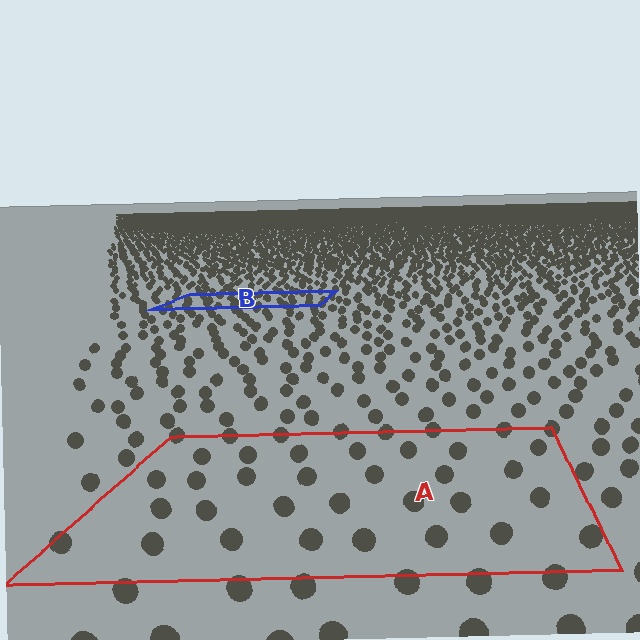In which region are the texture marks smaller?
The texture marks are smaller in region B, because it is farther away.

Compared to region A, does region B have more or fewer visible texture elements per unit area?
Region B has more texture elements per unit area — they are packed more densely because it is farther away.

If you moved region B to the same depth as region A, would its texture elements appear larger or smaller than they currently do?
They would appear larger. At a closer depth, the same texture elements are projected at a bigger on-screen size.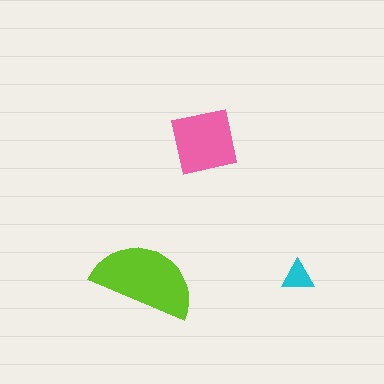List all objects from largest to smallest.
The lime semicircle, the pink square, the cyan triangle.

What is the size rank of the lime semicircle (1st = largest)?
1st.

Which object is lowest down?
The cyan triangle is bottommost.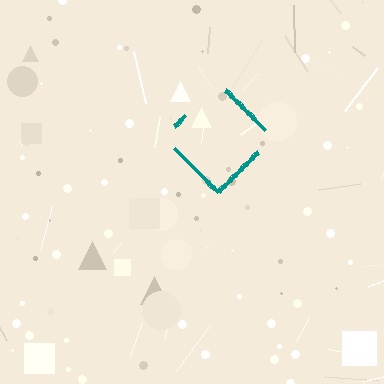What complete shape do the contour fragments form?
The contour fragments form a diamond.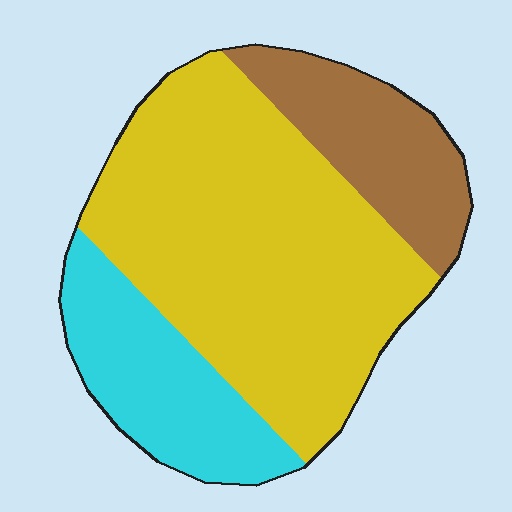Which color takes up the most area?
Yellow, at roughly 60%.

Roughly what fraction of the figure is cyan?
Cyan covers 21% of the figure.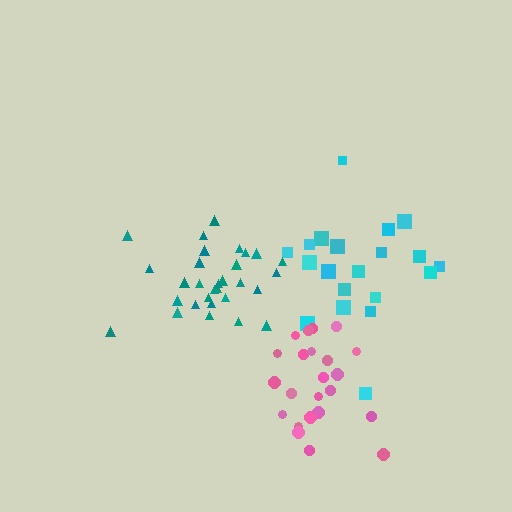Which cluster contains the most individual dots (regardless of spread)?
Teal (30).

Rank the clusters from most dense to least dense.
teal, pink, cyan.